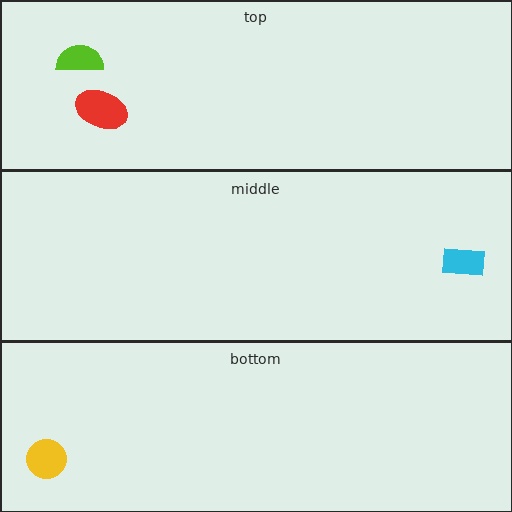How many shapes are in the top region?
2.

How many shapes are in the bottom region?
1.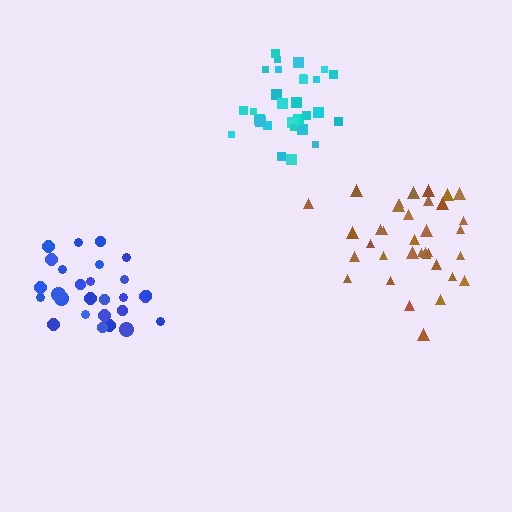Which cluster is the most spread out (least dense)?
Blue.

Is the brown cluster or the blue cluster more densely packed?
Brown.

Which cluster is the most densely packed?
Brown.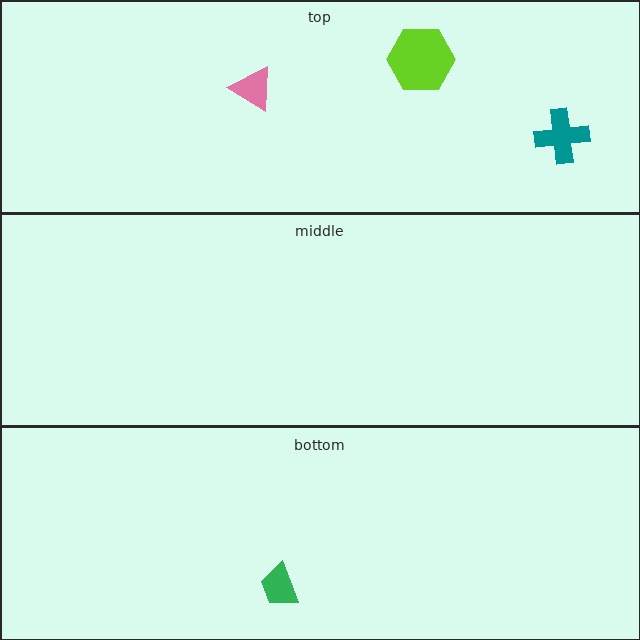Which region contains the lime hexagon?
The top region.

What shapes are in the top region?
The pink triangle, the lime hexagon, the teal cross.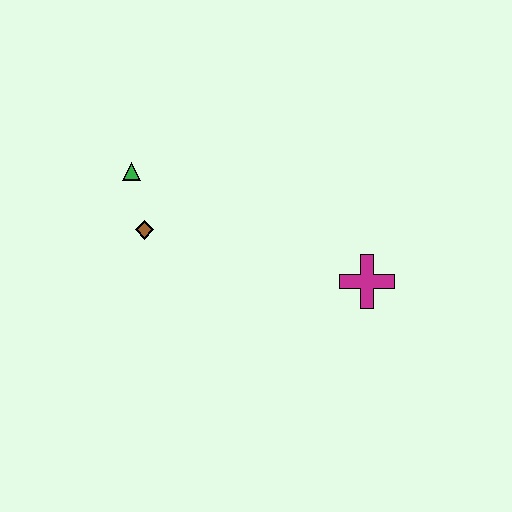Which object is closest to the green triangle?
The brown diamond is closest to the green triangle.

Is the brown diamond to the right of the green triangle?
Yes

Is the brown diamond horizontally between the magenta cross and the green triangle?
Yes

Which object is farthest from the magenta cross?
The green triangle is farthest from the magenta cross.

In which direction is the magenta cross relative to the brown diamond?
The magenta cross is to the right of the brown diamond.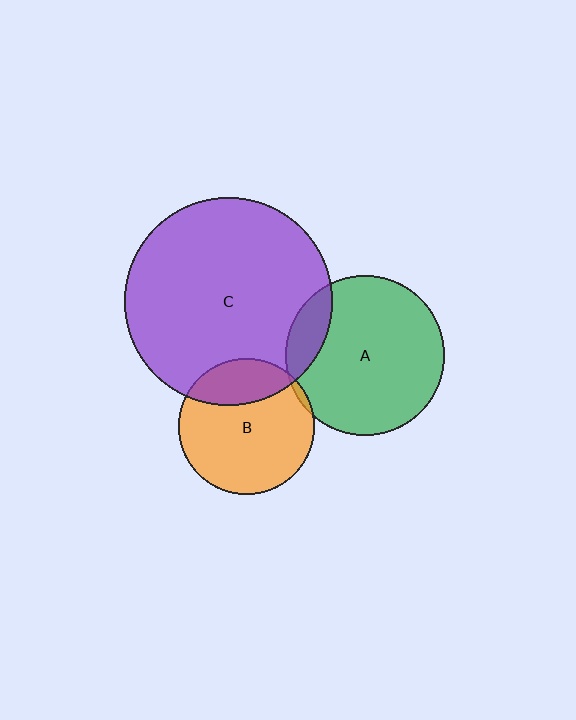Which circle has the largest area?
Circle C (purple).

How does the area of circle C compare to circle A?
Approximately 1.7 times.